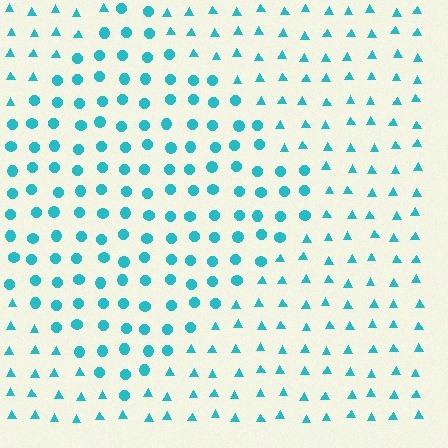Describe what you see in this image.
The image is filled with small cyan elements arranged in a uniform grid. A diamond-shaped region contains circles, while the surrounding area contains triangles. The boundary is defined purely by the change in element shape.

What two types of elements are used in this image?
The image uses circles inside the diamond region and triangles outside it.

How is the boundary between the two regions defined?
The boundary is defined by a change in element shape: circles inside vs. triangles outside. All elements share the same color and spacing.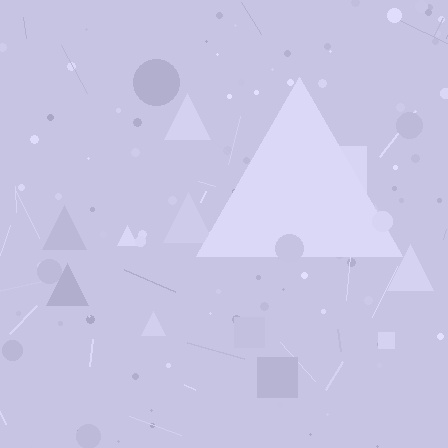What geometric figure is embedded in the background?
A triangle is embedded in the background.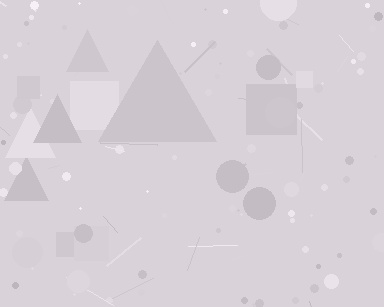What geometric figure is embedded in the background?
A triangle is embedded in the background.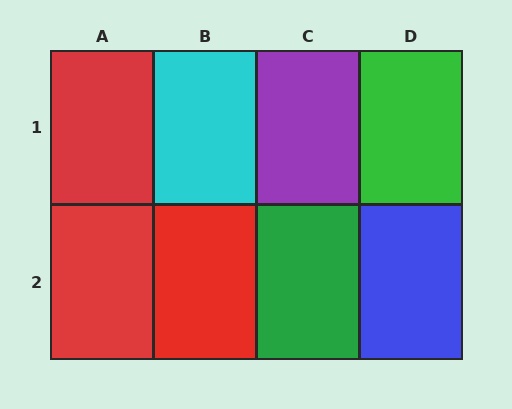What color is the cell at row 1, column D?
Green.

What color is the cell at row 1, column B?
Cyan.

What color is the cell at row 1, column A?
Red.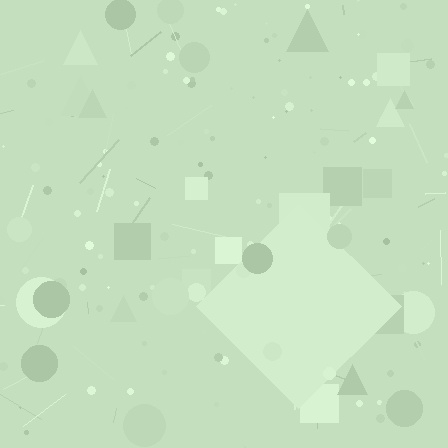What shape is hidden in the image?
A diamond is hidden in the image.